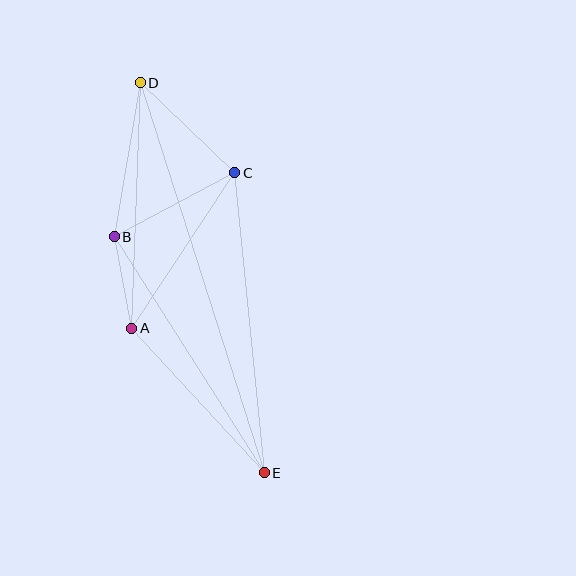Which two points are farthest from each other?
Points D and E are farthest from each other.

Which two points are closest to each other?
Points A and B are closest to each other.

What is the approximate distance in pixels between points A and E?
The distance between A and E is approximately 196 pixels.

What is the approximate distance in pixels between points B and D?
The distance between B and D is approximately 156 pixels.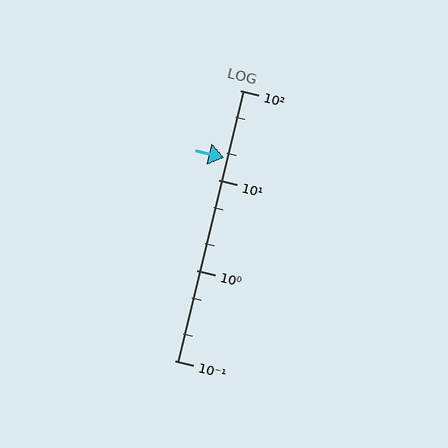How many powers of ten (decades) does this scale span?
The scale spans 3 decades, from 0.1 to 100.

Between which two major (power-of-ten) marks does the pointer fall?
The pointer is between 10 and 100.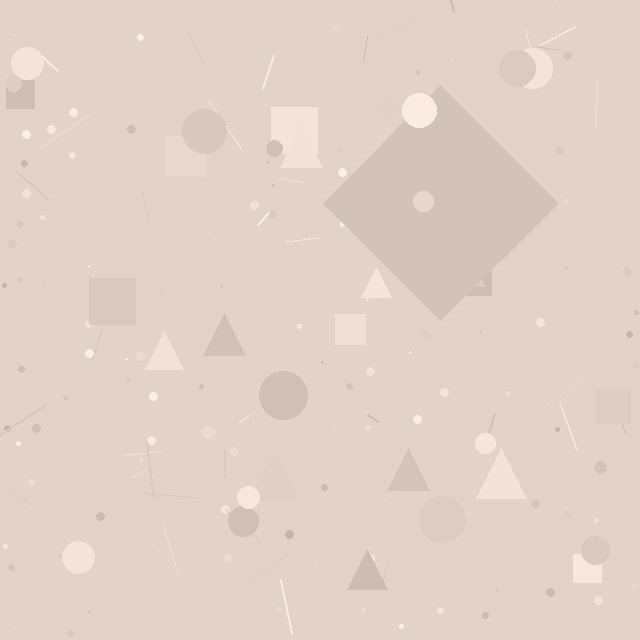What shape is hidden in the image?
A diamond is hidden in the image.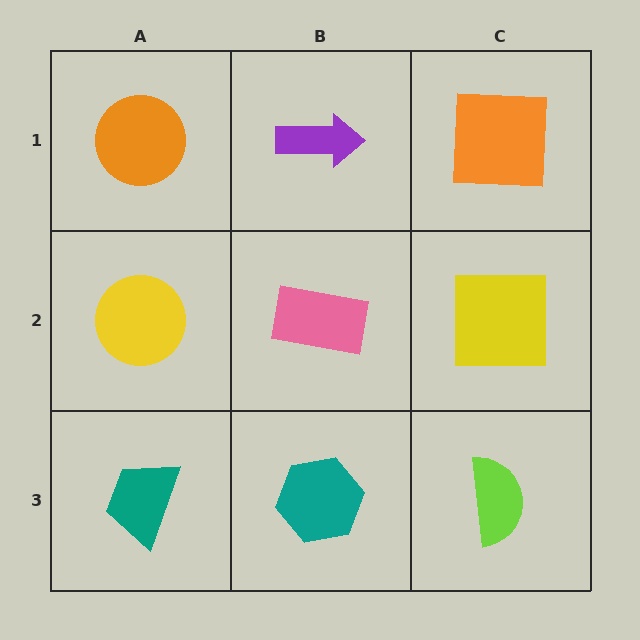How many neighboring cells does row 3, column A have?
2.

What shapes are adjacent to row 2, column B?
A purple arrow (row 1, column B), a teal hexagon (row 3, column B), a yellow circle (row 2, column A), a yellow square (row 2, column C).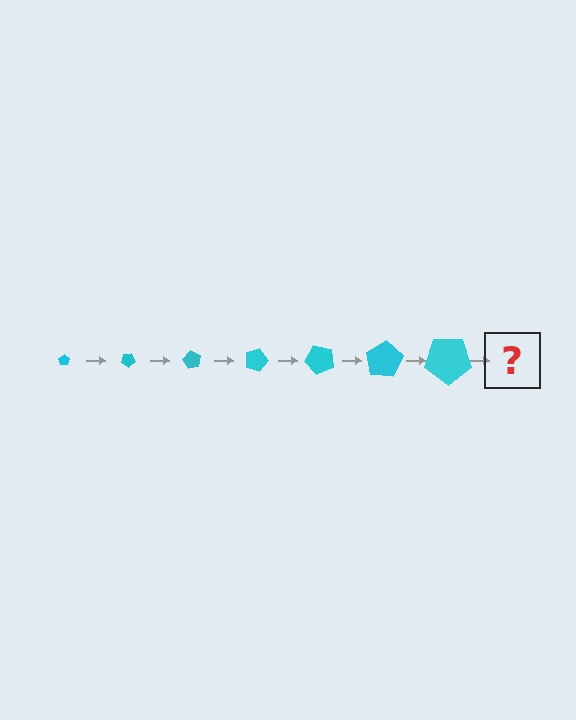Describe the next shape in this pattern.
It should be a pentagon, larger than the previous one and rotated 210 degrees from the start.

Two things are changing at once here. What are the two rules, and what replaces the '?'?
The two rules are that the pentagon grows larger each step and it rotates 30 degrees each step. The '?' should be a pentagon, larger than the previous one and rotated 210 degrees from the start.